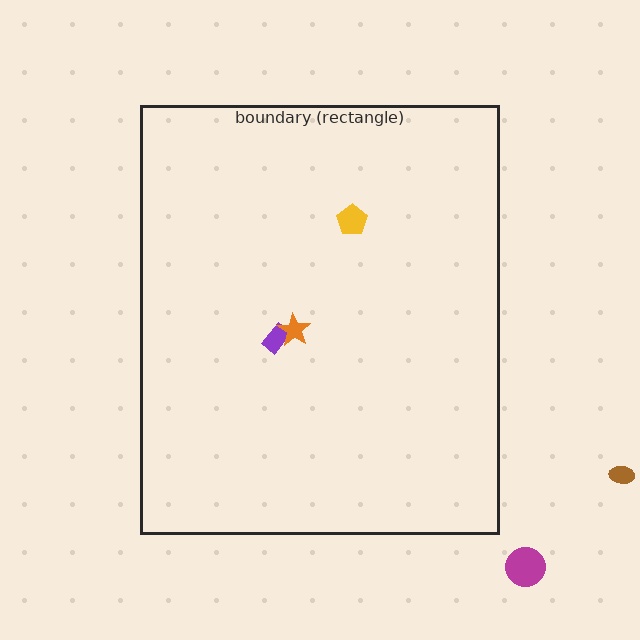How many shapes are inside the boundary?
3 inside, 2 outside.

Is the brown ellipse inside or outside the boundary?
Outside.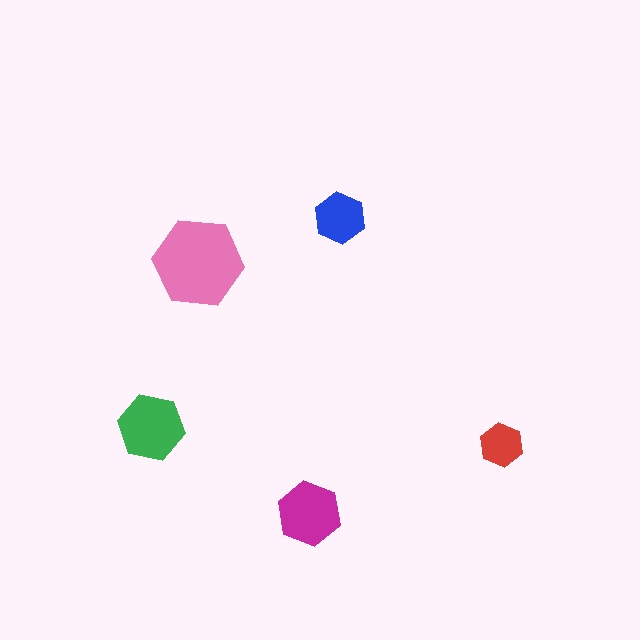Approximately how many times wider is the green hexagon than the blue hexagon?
About 1.5 times wider.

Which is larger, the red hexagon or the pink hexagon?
The pink one.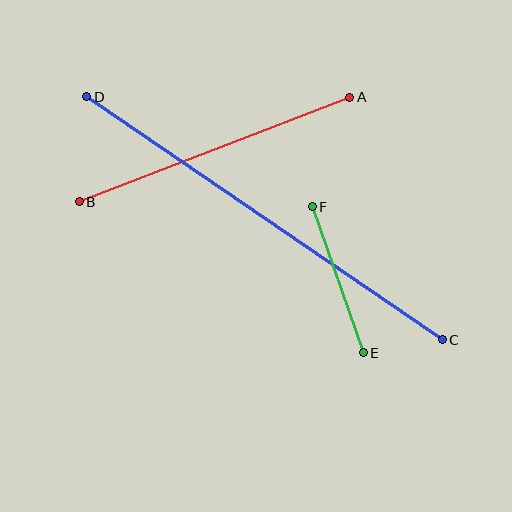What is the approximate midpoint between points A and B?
The midpoint is at approximately (214, 150) pixels.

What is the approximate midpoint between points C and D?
The midpoint is at approximately (264, 218) pixels.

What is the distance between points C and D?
The distance is approximately 431 pixels.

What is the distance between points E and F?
The distance is approximately 154 pixels.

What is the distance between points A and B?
The distance is approximately 290 pixels.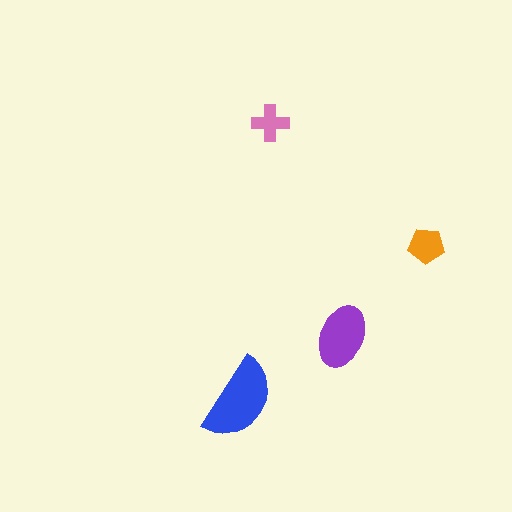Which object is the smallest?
The pink cross.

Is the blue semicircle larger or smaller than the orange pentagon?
Larger.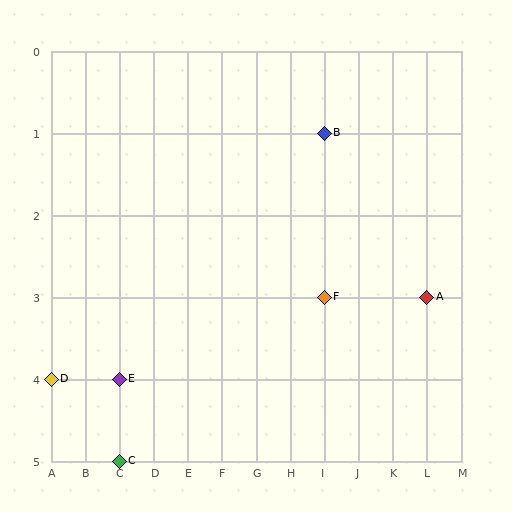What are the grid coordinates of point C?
Point C is at grid coordinates (C, 5).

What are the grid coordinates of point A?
Point A is at grid coordinates (L, 3).